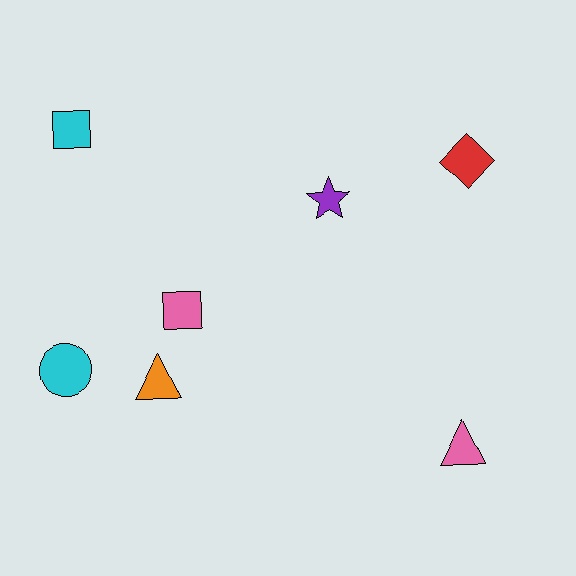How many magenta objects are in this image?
There are no magenta objects.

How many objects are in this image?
There are 7 objects.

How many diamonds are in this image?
There is 1 diamond.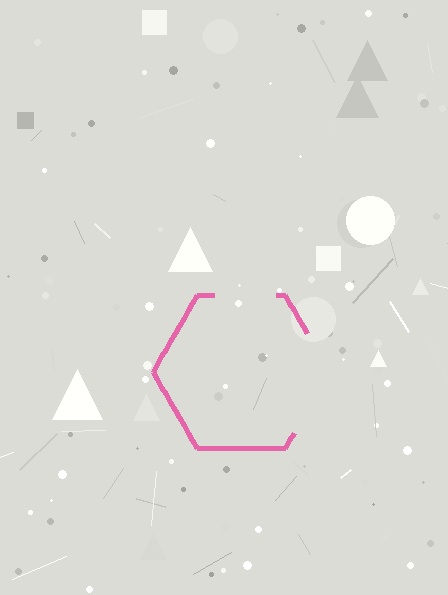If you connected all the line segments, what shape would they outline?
They would outline a hexagon.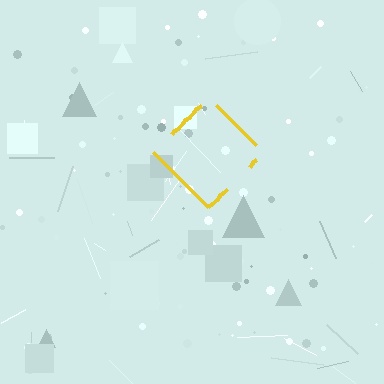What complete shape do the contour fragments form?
The contour fragments form a diamond.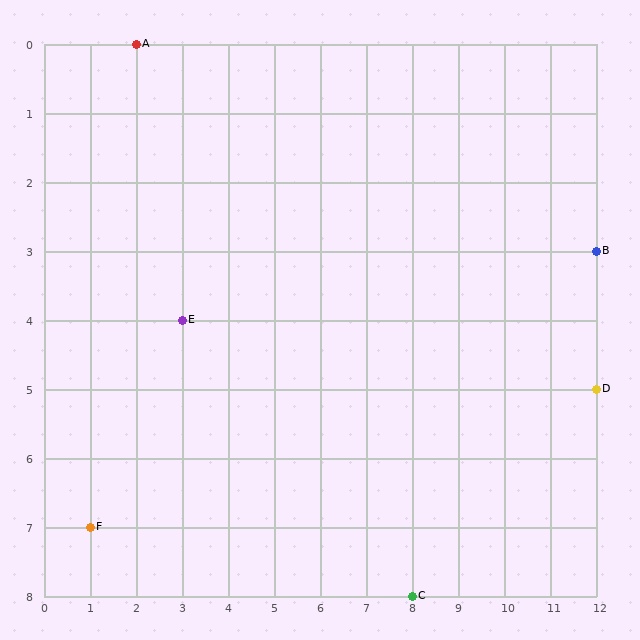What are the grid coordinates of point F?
Point F is at grid coordinates (1, 7).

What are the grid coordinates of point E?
Point E is at grid coordinates (3, 4).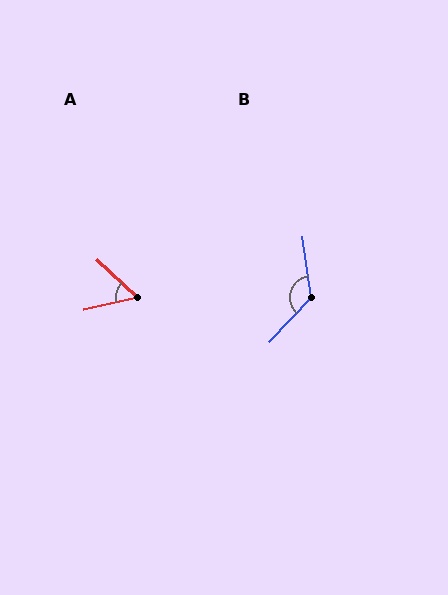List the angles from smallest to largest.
A (55°), B (129°).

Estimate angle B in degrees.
Approximately 129 degrees.